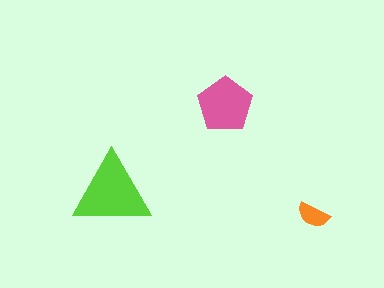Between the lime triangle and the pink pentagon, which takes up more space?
The lime triangle.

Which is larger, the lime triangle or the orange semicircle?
The lime triangle.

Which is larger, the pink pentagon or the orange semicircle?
The pink pentagon.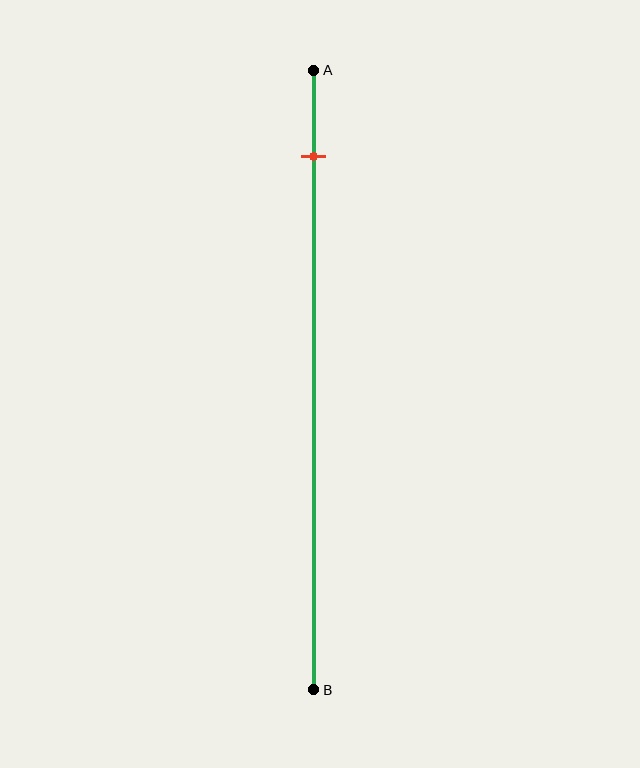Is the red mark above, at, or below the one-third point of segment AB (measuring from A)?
The red mark is above the one-third point of segment AB.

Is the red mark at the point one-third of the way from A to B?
No, the mark is at about 15% from A, not at the 33% one-third point.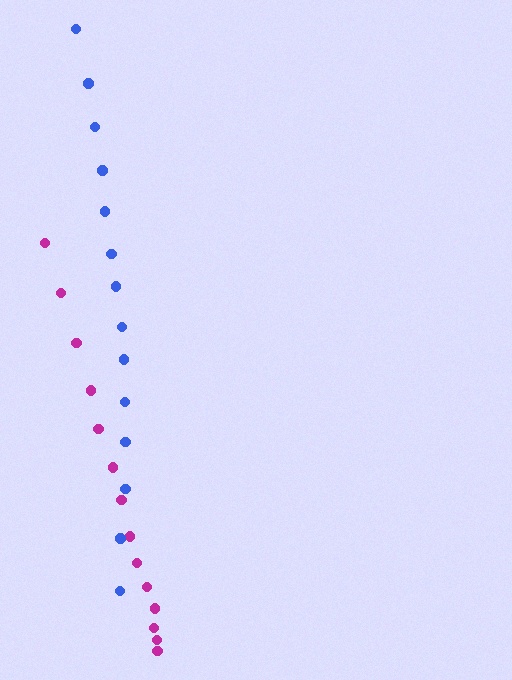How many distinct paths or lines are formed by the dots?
There are 2 distinct paths.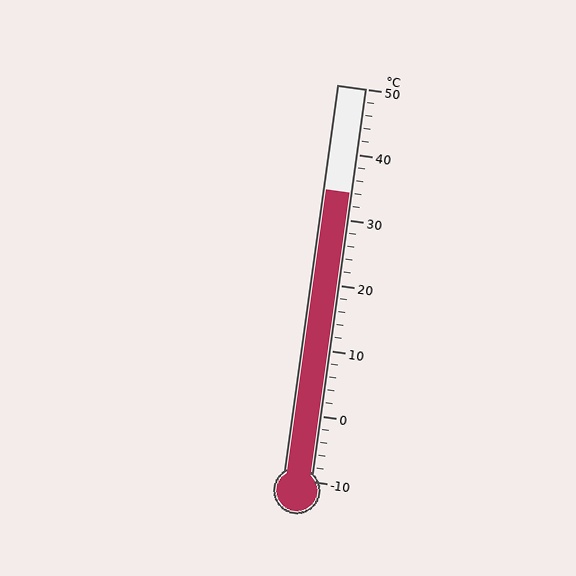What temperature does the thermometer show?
The thermometer shows approximately 34°C.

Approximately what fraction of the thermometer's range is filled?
The thermometer is filled to approximately 75% of its range.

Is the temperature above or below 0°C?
The temperature is above 0°C.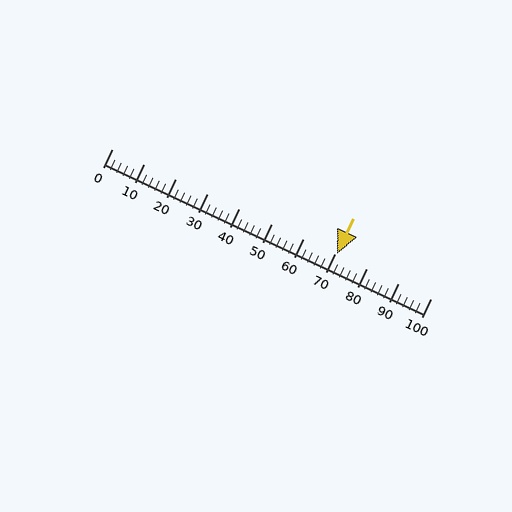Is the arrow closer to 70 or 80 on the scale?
The arrow is closer to 70.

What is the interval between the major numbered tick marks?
The major tick marks are spaced 10 units apart.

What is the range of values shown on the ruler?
The ruler shows values from 0 to 100.